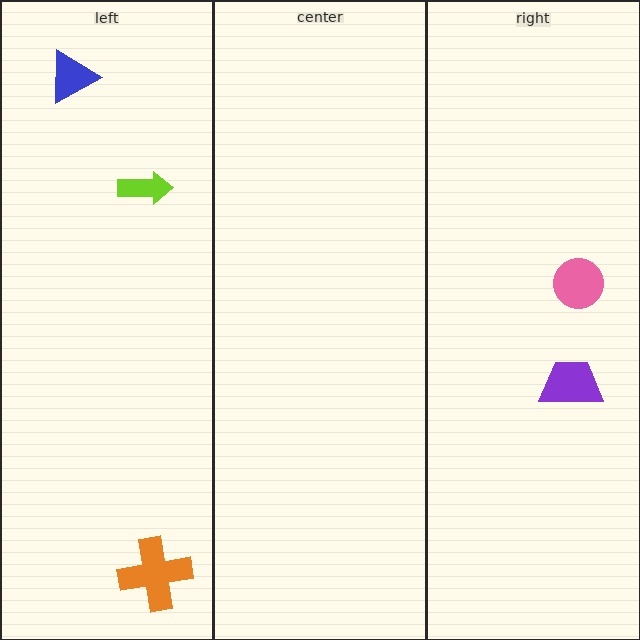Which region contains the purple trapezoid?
The right region.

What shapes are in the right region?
The purple trapezoid, the pink circle.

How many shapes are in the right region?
2.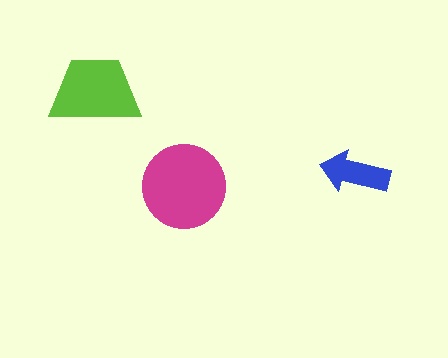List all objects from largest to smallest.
The magenta circle, the lime trapezoid, the blue arrow.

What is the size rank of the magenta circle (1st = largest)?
1st.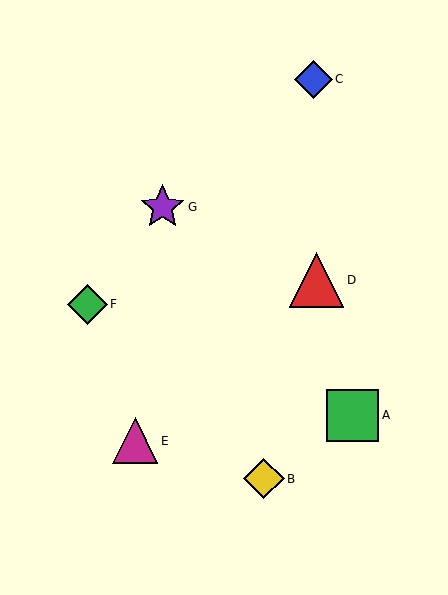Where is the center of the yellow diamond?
The center of the yellow diamond is at (264, 479).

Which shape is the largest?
The red triangle (labeled D) is the largest.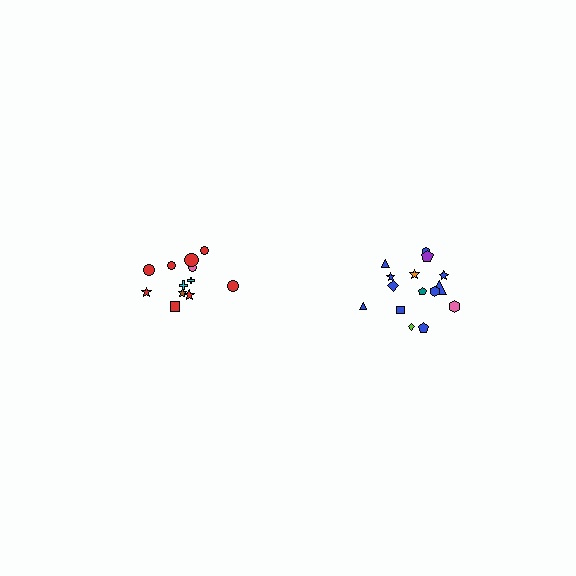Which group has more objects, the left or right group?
The right group.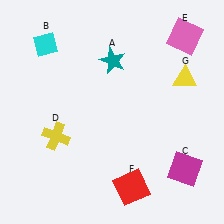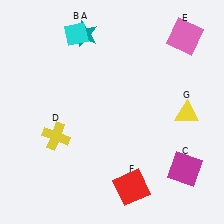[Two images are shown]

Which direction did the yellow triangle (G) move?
The yellow triangle (G) moved down.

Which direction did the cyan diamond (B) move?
The cyan diamond (B) moved right.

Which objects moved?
The objects that moved are: the teal star (A), the cyan diamond (B), the yellow triangle (G).